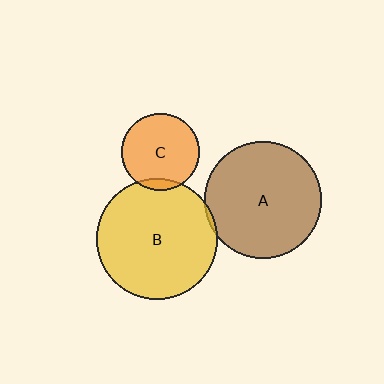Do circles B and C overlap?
Yes.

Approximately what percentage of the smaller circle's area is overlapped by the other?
Approximately 10%.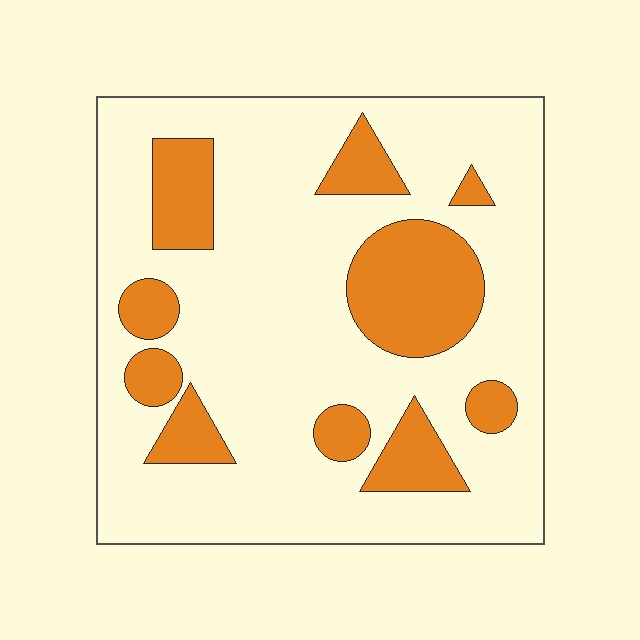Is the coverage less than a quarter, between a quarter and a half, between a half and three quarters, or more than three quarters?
Less than a quarter.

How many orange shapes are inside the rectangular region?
10.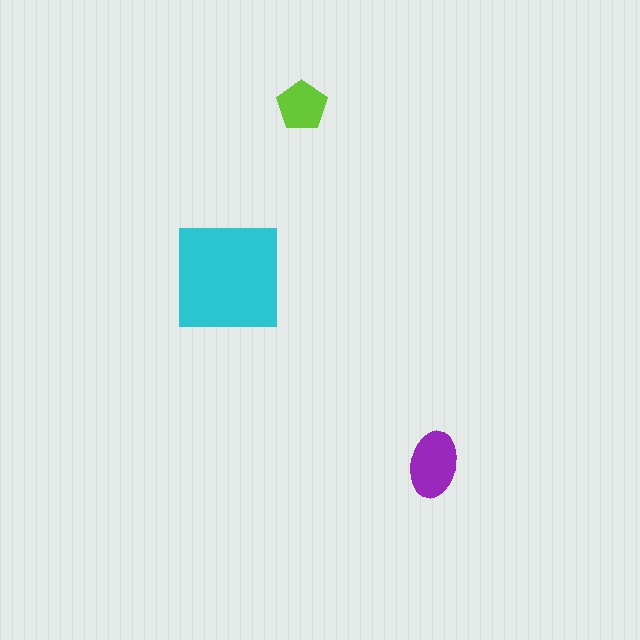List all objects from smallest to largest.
The lime pentagon, the purple ellipse, the cyan square.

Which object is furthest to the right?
The purple ellipse is rightmost.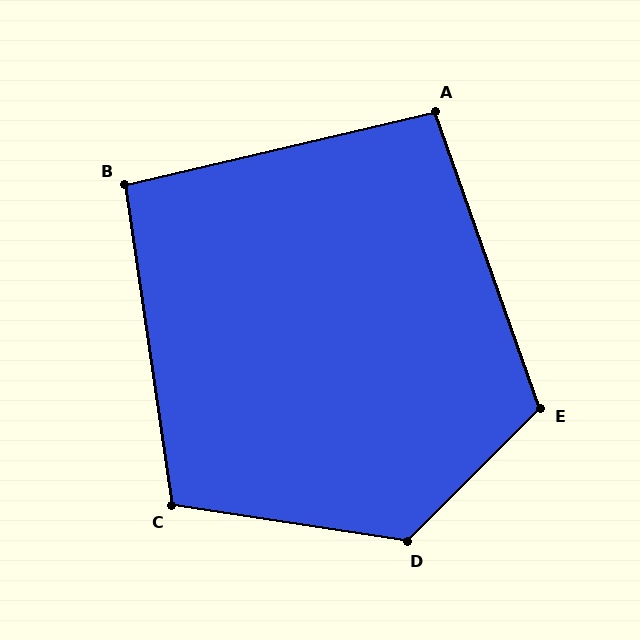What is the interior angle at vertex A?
Approximately 96 degrees (obtuse).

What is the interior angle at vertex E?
Approximately 115 degrees (obtuse).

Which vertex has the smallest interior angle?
B, at approximately 95 degrees.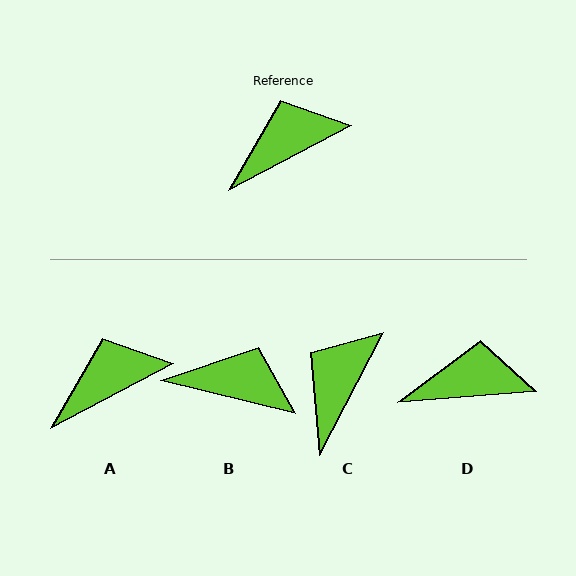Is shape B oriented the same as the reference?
No, it is off by about 41 degrees.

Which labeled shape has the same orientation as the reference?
A.